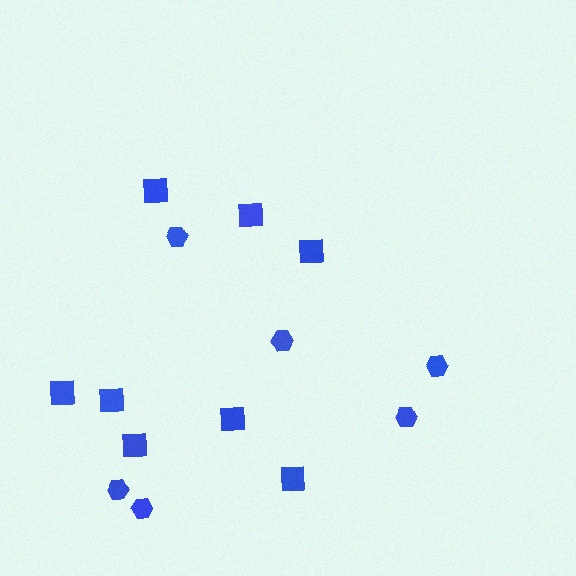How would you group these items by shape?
There are 2 groups: one group of hexagons (6) and one group of squares (8).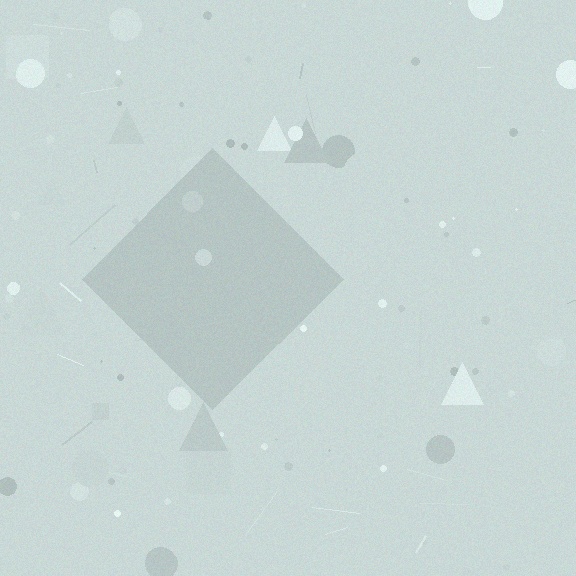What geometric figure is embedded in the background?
A diamond is embedded in the background.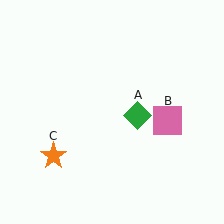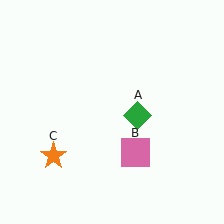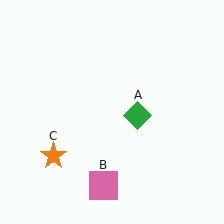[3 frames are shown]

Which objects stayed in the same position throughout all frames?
Green diamond (object A) and orange star (object C) remained stationary.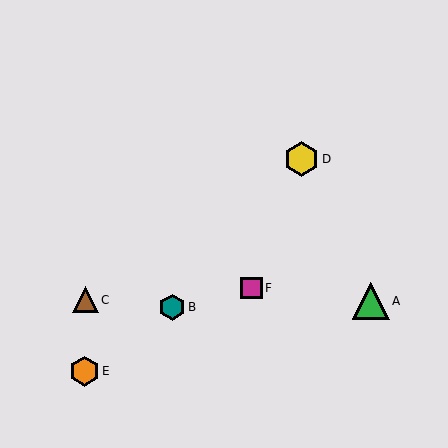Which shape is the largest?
The green triangle (labeled A) is the largest.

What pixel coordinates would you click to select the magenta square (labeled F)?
Click at (251, 288) to select the magenta square F.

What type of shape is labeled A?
Shape A is a green triangle.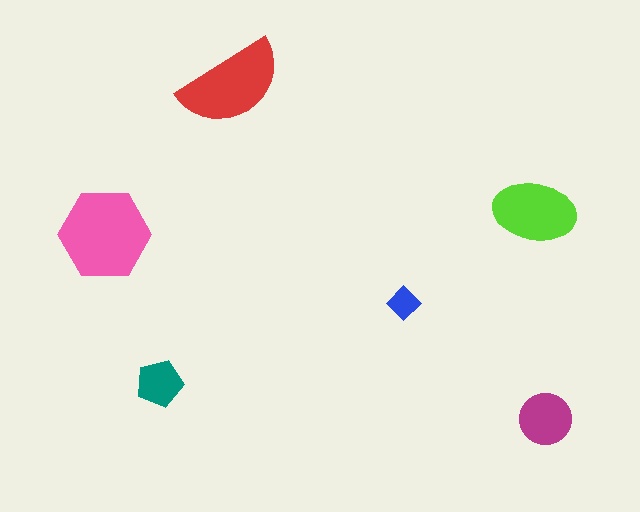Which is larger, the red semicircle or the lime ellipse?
The red semicircle.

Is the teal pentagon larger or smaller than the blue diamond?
Larger.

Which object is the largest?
The pink hexagon.